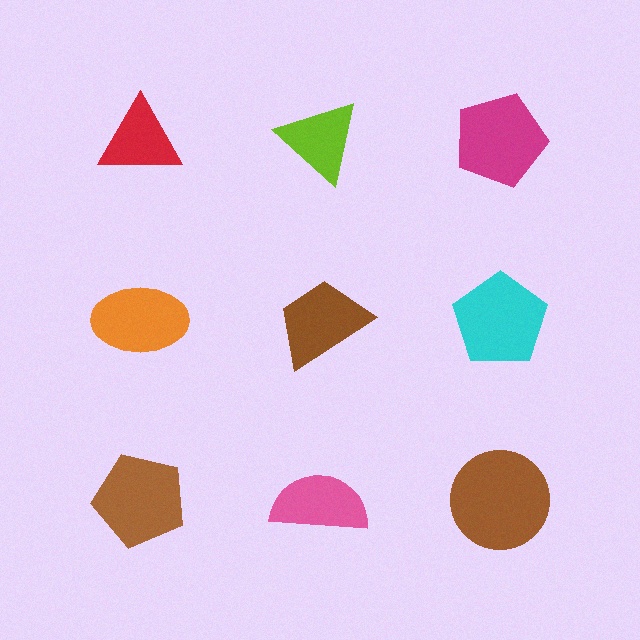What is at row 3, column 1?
A brown pentagon.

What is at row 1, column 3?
A magenta pentagon.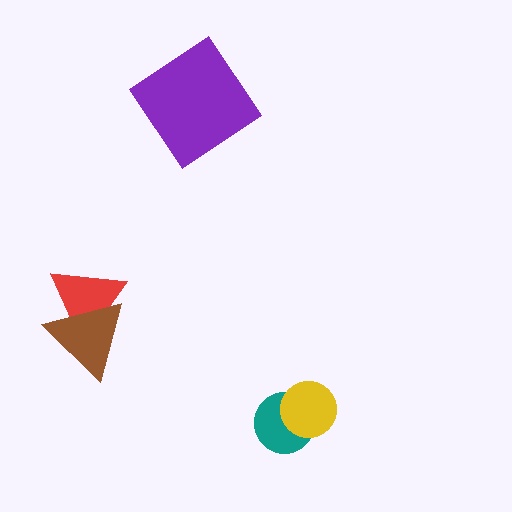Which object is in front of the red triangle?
The brown triangle is in front of the red triangle.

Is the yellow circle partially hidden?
No, no other shape covers it.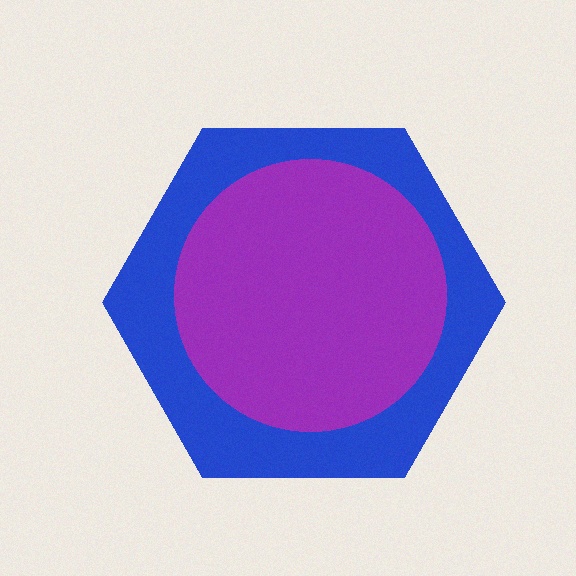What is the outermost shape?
The blue hexagon.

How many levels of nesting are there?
2.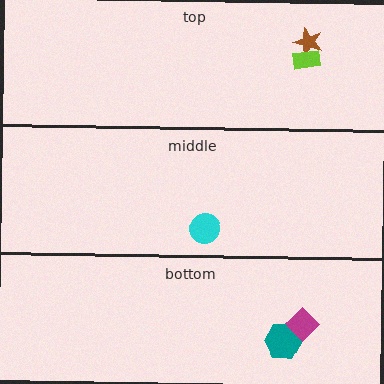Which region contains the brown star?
The top region.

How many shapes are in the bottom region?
2.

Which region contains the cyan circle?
The middle region.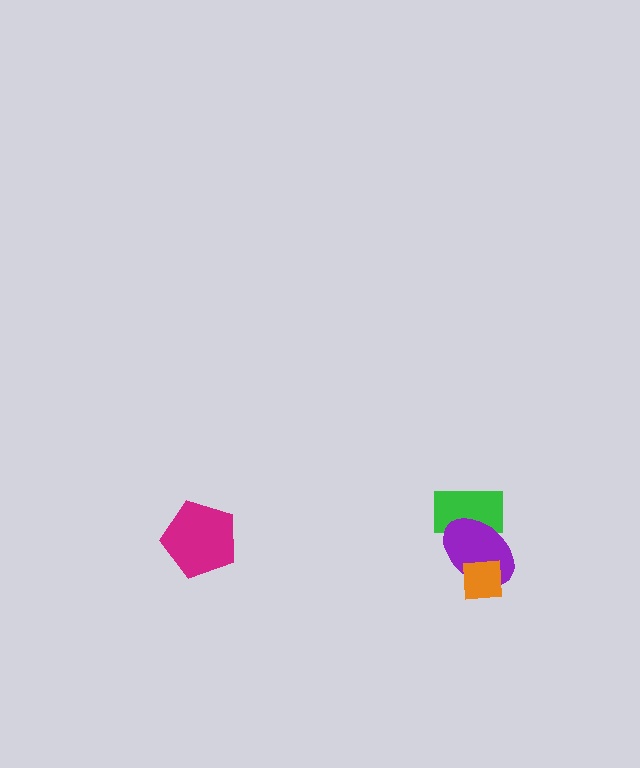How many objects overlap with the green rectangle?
1 object overlaps with the green rectangle.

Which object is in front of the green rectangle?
The purple ellipse is in front of the green rectangle.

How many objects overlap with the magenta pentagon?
0 objects overlap with the magenta pentagon.